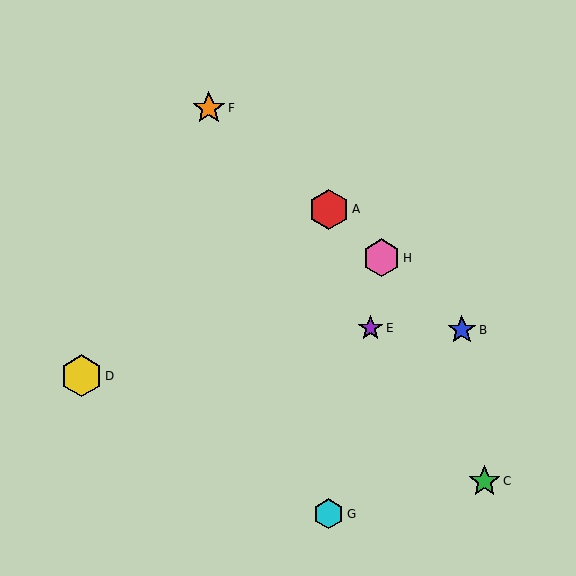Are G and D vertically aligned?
No, G is at x≈329 and D is at x≈81.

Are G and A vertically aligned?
Yes, both are at x≈329.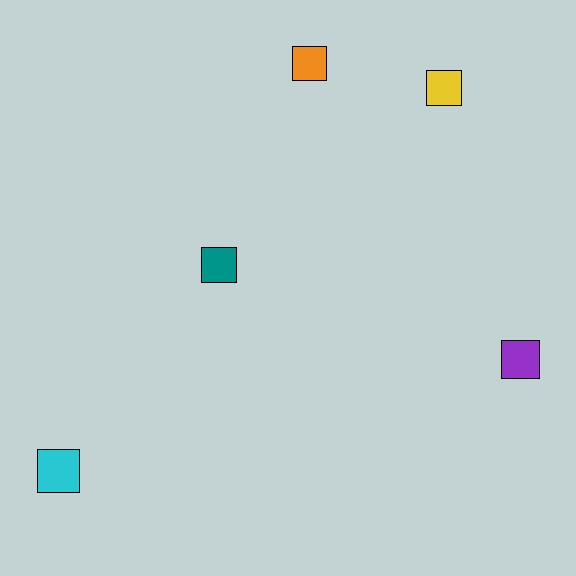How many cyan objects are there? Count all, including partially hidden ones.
There is 1 cyan object.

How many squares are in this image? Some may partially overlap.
There are 5 squares.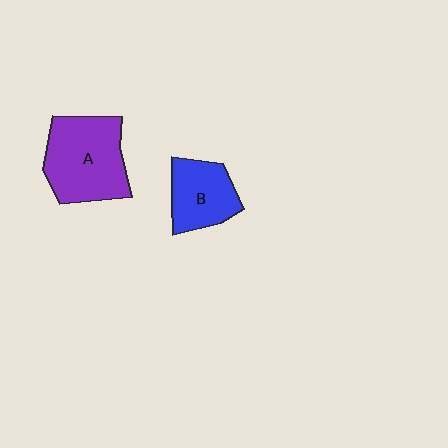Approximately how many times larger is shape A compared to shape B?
Approximately 1.6 times.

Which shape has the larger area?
Shape A (purple).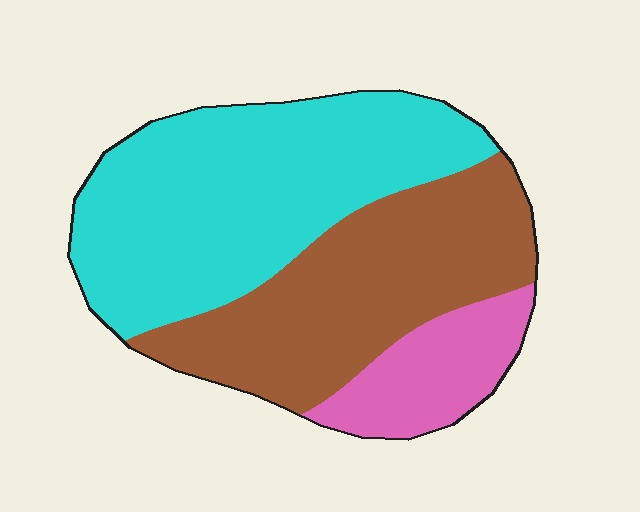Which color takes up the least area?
Pink, at roughly 15%.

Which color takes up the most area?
Cyan, at roughly 50%.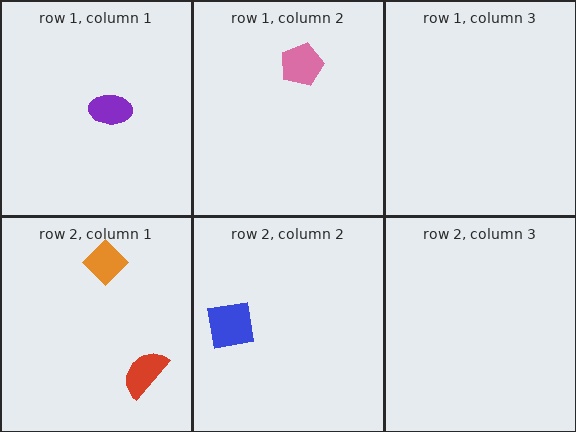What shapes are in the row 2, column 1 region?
The red semicircle, the orange diamond.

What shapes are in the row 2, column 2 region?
The blue square.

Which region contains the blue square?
The row 2, column 2 region.